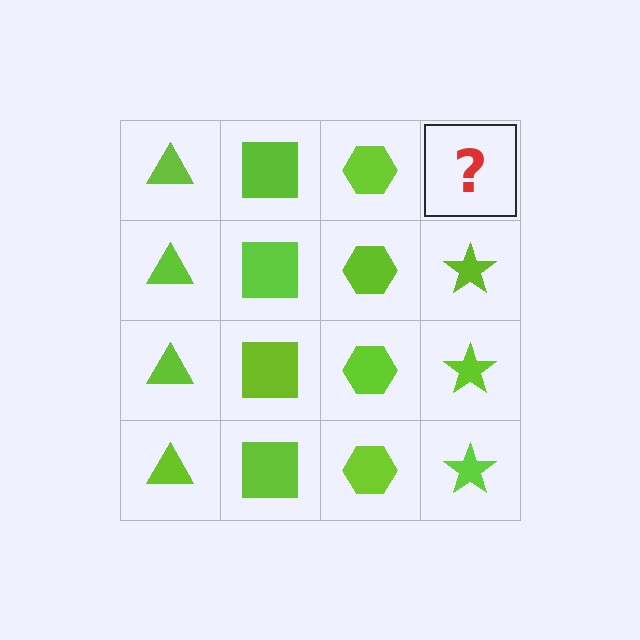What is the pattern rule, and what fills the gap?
The rule is that each column has a consistent shape. The gap should be filled with a lime star.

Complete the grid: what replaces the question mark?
The question mark should be replaced with a lime star.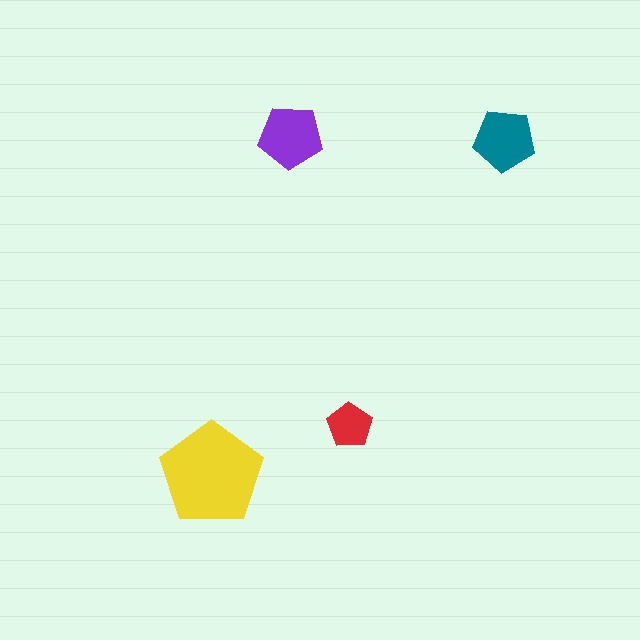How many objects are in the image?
There are 4 objects in the image.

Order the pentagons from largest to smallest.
the yellow one, the purple one, the teal one, the red one.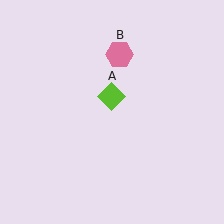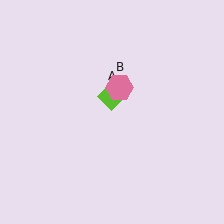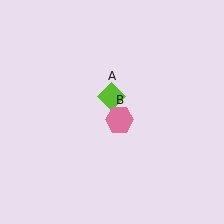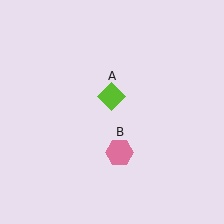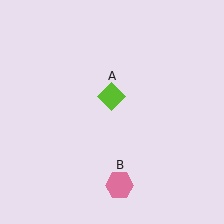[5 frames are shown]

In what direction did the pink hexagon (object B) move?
The pink hexagon (object B) moved down.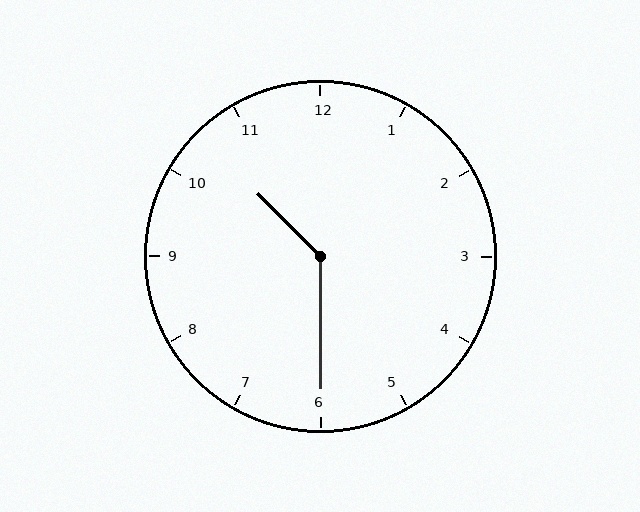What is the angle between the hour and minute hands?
Approximately 135 degrees.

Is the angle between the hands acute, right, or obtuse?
It is obtuse.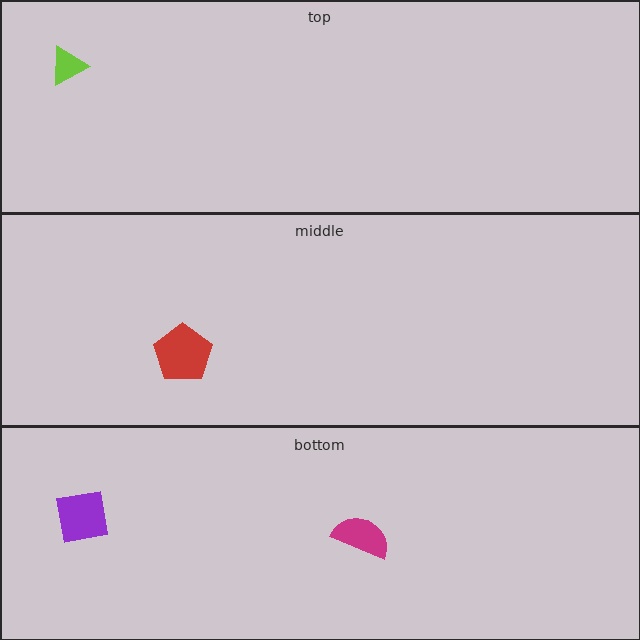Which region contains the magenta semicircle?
The bottom region.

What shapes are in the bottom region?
The purple square, the magenta semicircle.